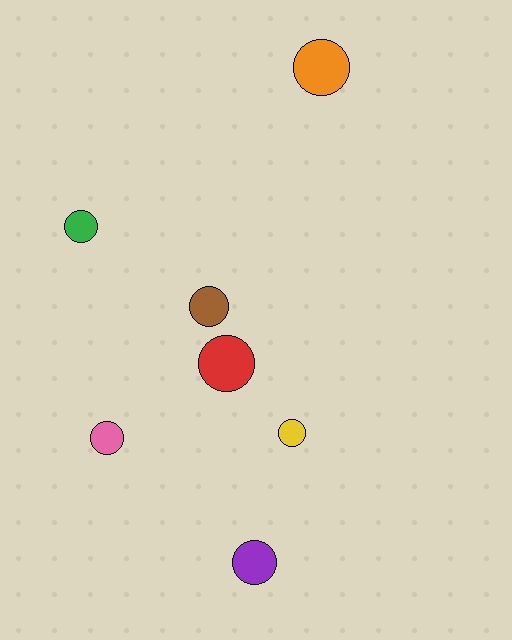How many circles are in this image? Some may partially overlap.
There are 7 circles.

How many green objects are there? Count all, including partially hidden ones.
There is 1 green object.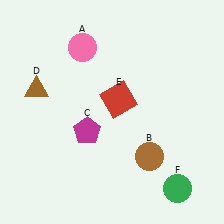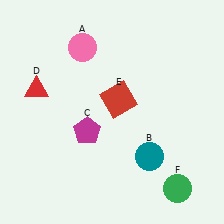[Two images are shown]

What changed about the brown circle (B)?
In Image 1, B is brown. In Image 2, it changed to teal.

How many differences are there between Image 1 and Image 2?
There are 2 differences between the two images.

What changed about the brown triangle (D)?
In Image 1, D is brown. In Image 2, it changed to red.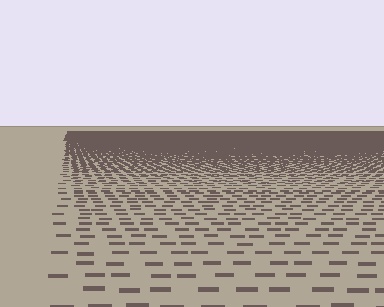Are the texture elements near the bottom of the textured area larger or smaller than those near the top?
Larger. Near the bottom, elements are closer to the viewer and appear at a bigger on-screen size.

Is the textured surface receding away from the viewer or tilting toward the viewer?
The surface is receding away from the viewer. Texture elements get smaller and denser toward the top.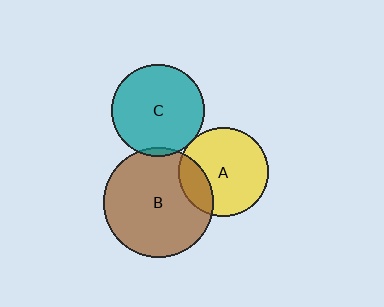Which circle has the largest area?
Circle B (brown).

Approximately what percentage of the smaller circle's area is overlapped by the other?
Approximately 5%.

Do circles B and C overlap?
Yes.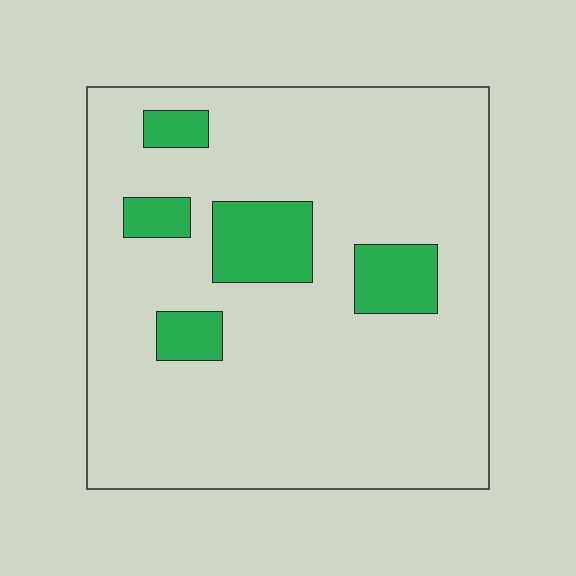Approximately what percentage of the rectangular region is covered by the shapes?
Approximately 15%.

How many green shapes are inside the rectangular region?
5.